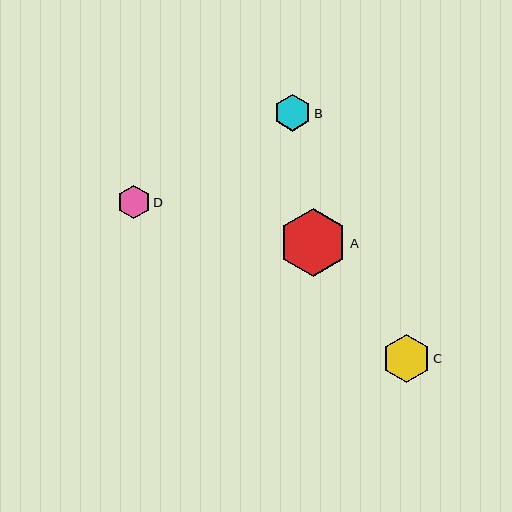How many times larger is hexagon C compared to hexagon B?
Hexagon C is approximately 1.3 times the size of hexagon B.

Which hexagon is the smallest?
Hexagon D is the smallest with a size of approximately 33 pixels.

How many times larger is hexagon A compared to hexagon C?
Hexagon A is approximately 1.4 times the size of hexagon C.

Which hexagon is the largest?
Hexagon A is the largest with a size of approximately 68 pixels.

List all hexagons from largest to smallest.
From largest to smallest: A, C, B, D.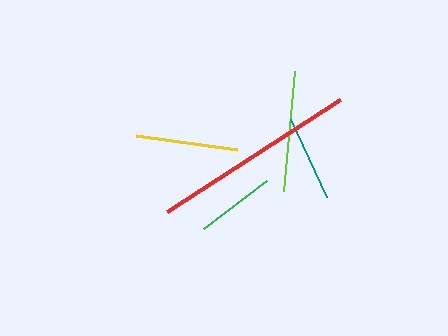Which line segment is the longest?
The red line is the longest at approximately 205 pixels.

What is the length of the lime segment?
The lime segment is approximately 121 pixels long.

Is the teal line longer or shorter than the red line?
The red line is longer than the teal line.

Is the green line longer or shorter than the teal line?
The teal line is longer than the green line.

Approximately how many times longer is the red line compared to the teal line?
The red line is approximately 2.4 times the length of the teal line.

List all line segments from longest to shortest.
From longest to shortest: red, lime, yellow, teal, green.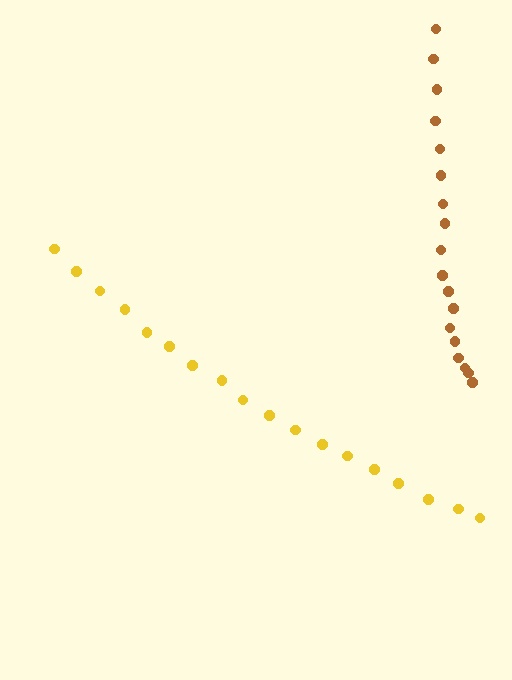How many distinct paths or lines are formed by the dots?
There are 2 distinct paths.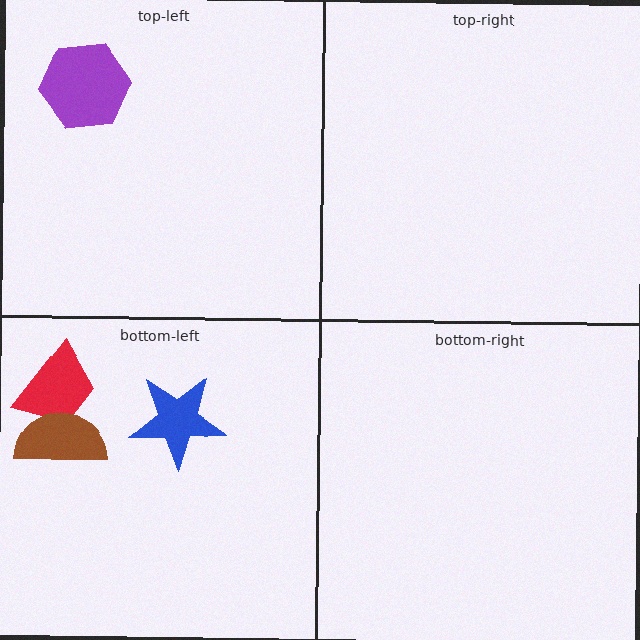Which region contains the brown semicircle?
The bottom-left region.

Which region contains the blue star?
The bottom-left region.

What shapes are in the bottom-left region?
The red trapezoid, the brown semicircle, the blue star.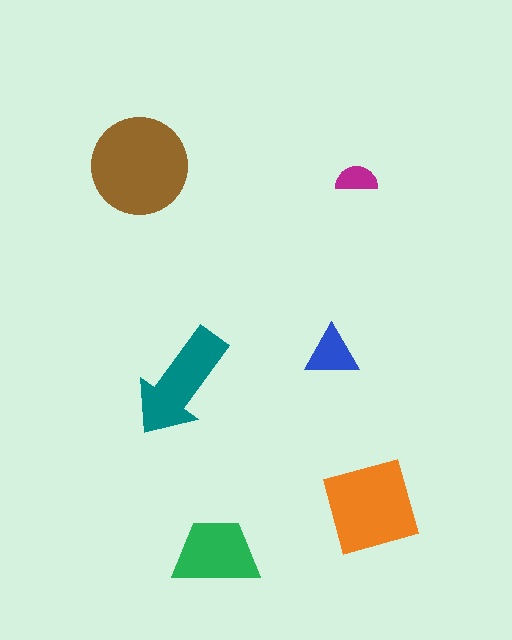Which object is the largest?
The brown circle.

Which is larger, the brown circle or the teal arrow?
The brown circle.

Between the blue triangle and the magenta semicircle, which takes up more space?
The blue triangle.